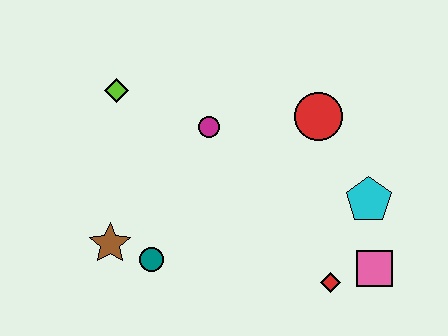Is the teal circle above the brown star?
No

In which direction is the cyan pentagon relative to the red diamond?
The cyan pentagon is above the red diamond.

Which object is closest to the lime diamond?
The magenta circle is closest to the lime diamond.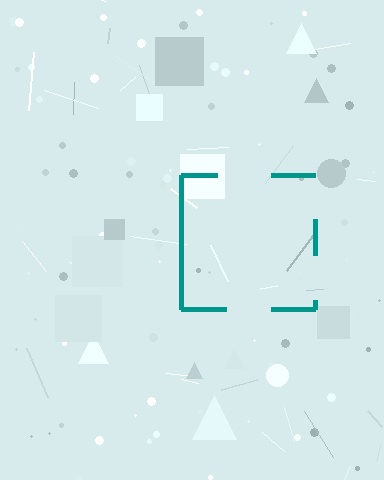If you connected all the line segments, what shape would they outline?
They would outline a square.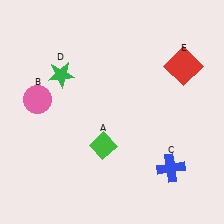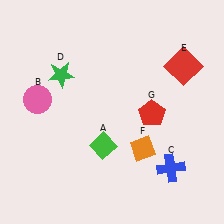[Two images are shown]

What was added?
An orange diamond (F), a red pentagon (G) were added in Image 2.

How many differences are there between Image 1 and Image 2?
There are 2 differences between the two images.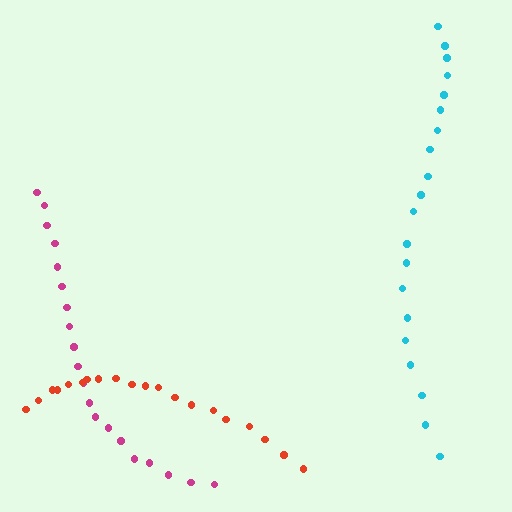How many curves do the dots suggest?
There are 3 distinct paths.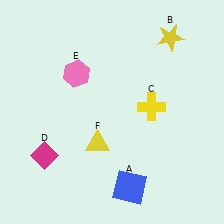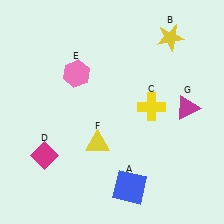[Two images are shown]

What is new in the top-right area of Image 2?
A magenta triangle (G) was added in the top-right area of Image 2.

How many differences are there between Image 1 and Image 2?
There is 1 difference between the two images.